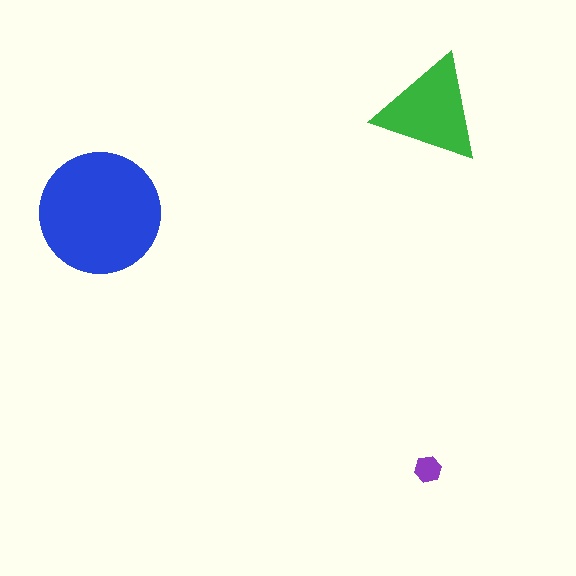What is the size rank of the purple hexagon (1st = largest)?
3rd.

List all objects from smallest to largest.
The purple hexagon, the green triangle, the blue circle.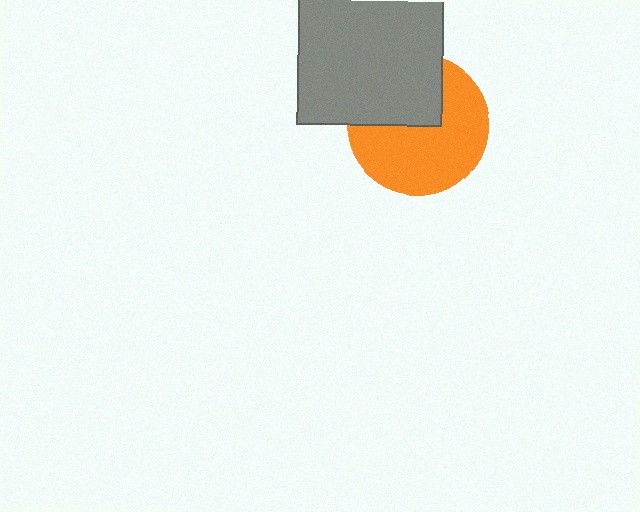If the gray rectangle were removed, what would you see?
You would see the complete orange circle.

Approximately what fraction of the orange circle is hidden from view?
Roughly 37% of the orange circle is hidden behind the gray rectangle.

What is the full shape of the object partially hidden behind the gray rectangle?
The partially hidden object is an orange circle.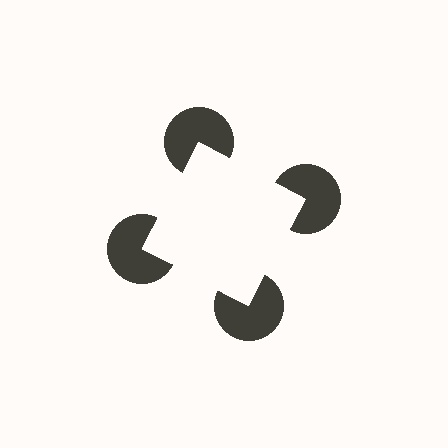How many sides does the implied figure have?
4 sides.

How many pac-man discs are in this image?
There are 4 — one at each vertex of the illusory square.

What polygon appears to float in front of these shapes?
An illusory square — its edges are inferred from the aligned wedge cuts in the pac-man discs, not physically drawn.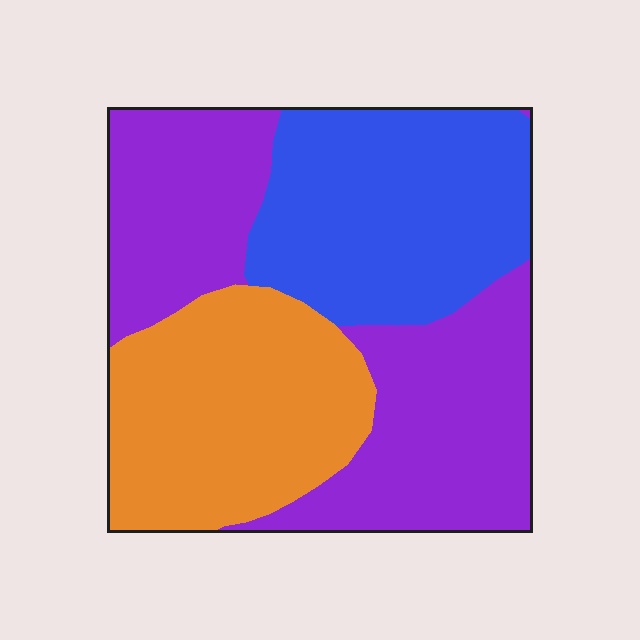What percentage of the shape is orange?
Orange covers about 30% of the shape.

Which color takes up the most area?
Purple, at roughly 40%.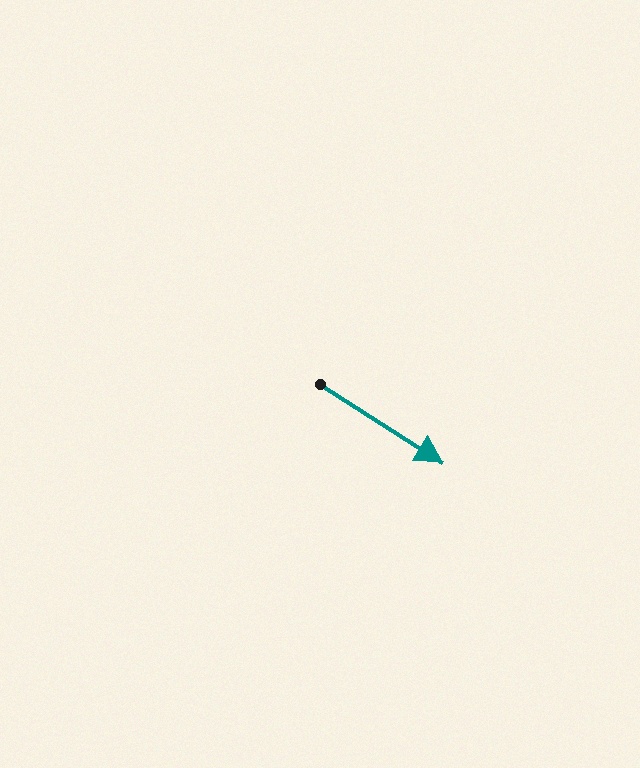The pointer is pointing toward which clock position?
Roughly 4 o'clock.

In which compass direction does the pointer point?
Southeast.